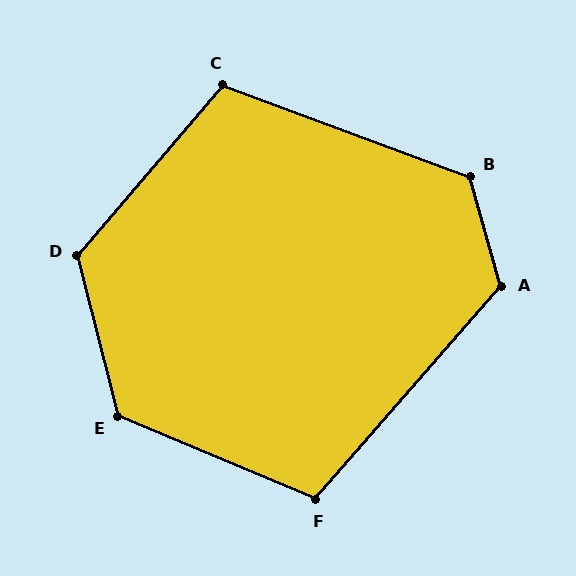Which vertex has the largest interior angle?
E, at approximately 127 degrees.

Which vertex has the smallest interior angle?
F, at approximately 108 degrees.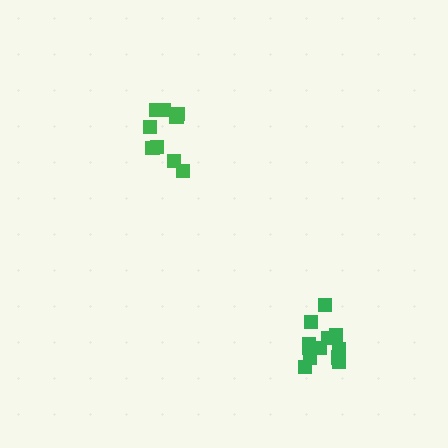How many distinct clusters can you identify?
There are 2 distinct clusters.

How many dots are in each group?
Group 1: 9 dots, Group 2: 12 dots (21 total).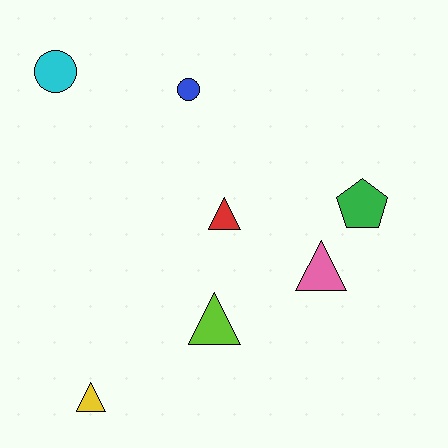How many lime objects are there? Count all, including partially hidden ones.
There is 1 lime object.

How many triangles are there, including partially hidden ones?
There are 4 triangles.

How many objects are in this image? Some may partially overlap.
There are 7 objects.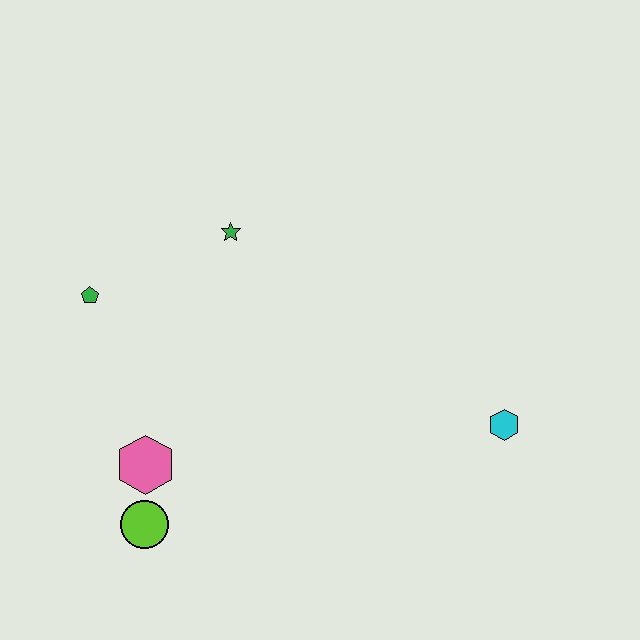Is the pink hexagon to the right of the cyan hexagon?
No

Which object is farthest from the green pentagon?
The cyan hexagon is farthest from the green pentagon.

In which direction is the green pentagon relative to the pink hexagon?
The green pentagon is above the pink hexagon.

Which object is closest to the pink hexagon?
The lime circle is closest to the pink hexagon.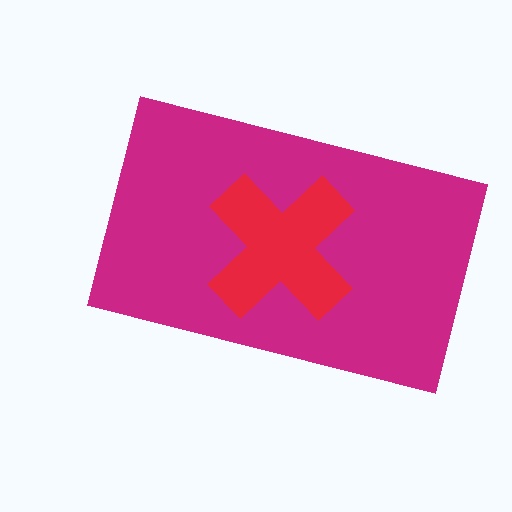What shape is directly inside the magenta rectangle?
The red cross.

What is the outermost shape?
The magenta rectangle.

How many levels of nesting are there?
2.